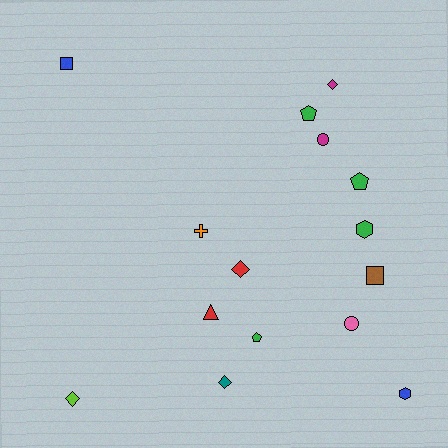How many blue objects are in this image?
There are 2 blue objects.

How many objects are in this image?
There are 15 objects.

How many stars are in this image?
There are no stars.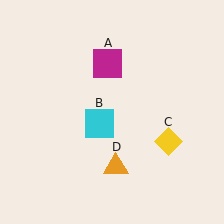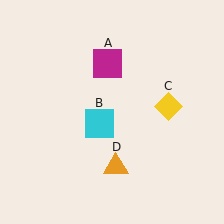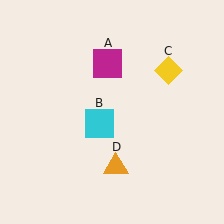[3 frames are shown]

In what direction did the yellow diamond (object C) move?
The yellow diamond (object C) moved up.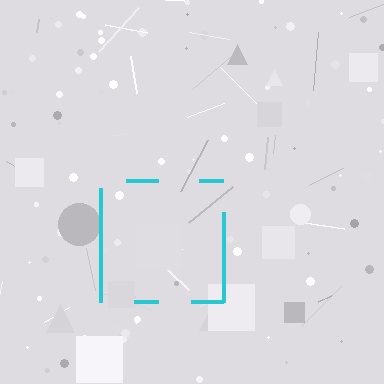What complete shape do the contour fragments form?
The contour fragments form a square.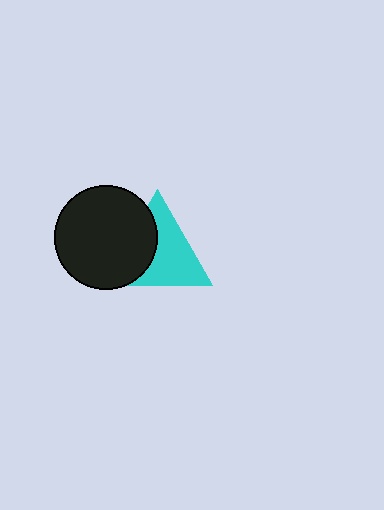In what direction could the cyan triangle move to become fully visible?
The cyan triangle could move right. That would shift it out from behind the black circle entirely.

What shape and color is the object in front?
The object in front is a black circle.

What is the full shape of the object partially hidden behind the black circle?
The partially hidden object is a cyan triangle.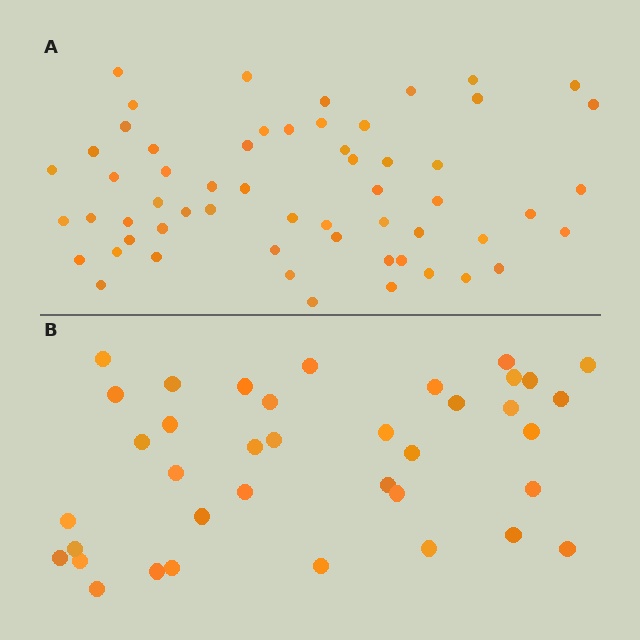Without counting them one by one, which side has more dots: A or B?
Region A (the top region) has more dots.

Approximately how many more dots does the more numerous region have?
Region A has approximately 20 more dots than region B.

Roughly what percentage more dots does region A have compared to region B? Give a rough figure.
About 55% more.